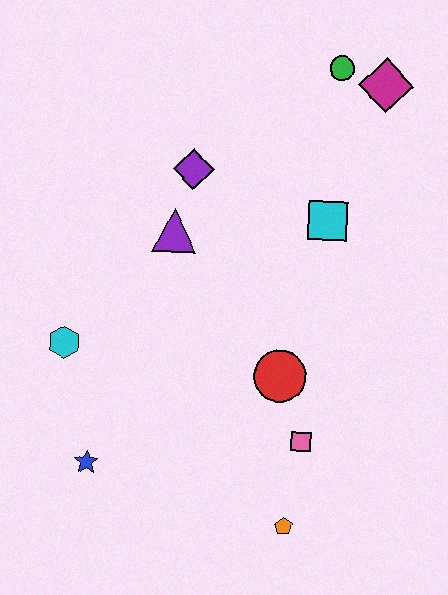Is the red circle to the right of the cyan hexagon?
Yes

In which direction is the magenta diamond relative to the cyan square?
The magenta diamond is above the cyan square.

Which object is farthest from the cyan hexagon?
The magenta diamond is farthest from the cyan hexagon.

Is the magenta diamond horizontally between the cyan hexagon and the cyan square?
No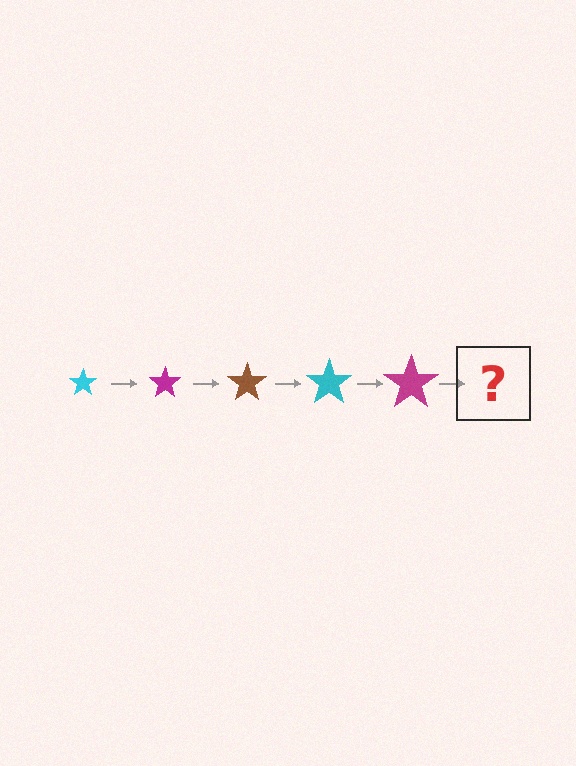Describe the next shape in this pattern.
It should be a brown star, larger than the previous one.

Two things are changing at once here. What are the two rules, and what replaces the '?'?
The two rules are that the star grows larger each step and the color cycles through cyan, magenta, and brown. The '?' should be a brown star, larger than the previous one.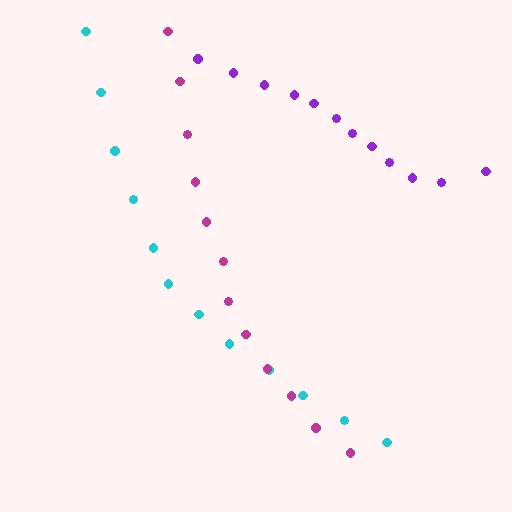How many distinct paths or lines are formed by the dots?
There are 3 distinct paths.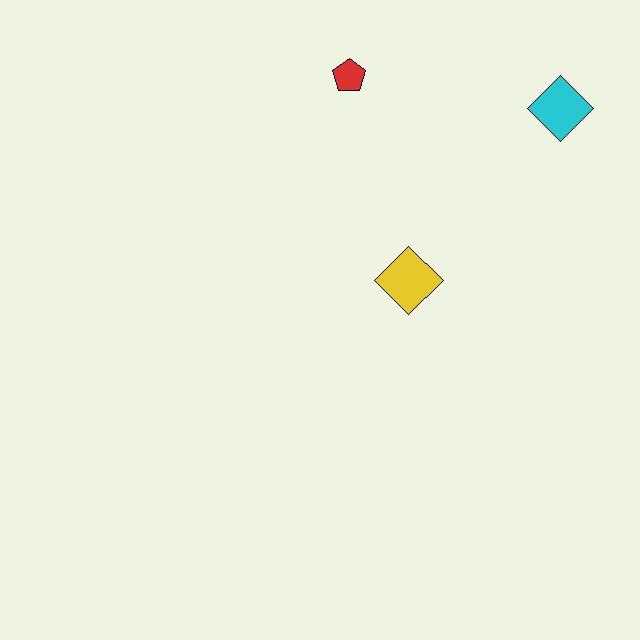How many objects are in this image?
There are 3 objects.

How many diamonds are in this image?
There are 2 diamonds.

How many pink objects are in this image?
There are no pink objects.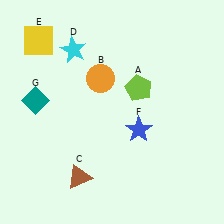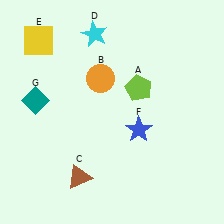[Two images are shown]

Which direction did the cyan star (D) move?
The cyan star (D) moved right.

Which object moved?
The cyan star (D) moved right.